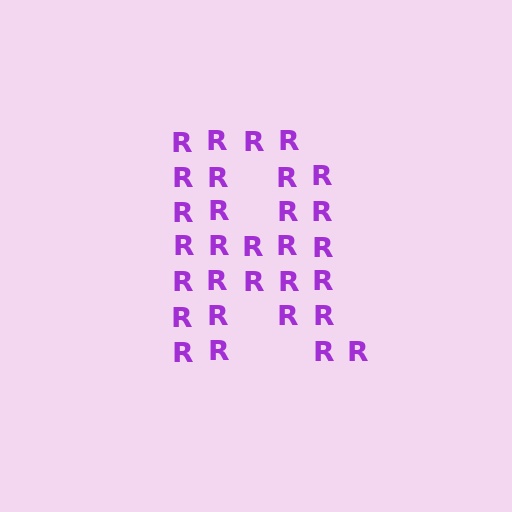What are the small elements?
The small elements are letter R's.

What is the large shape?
The large shape is the letter R.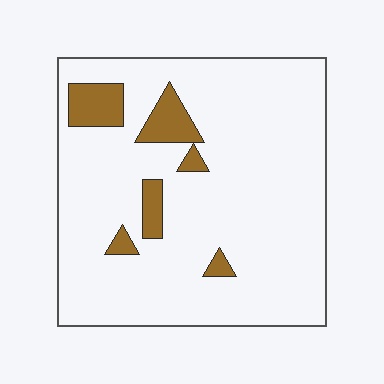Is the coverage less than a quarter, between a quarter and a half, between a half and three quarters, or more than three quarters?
Less than a quarter.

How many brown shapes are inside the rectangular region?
6.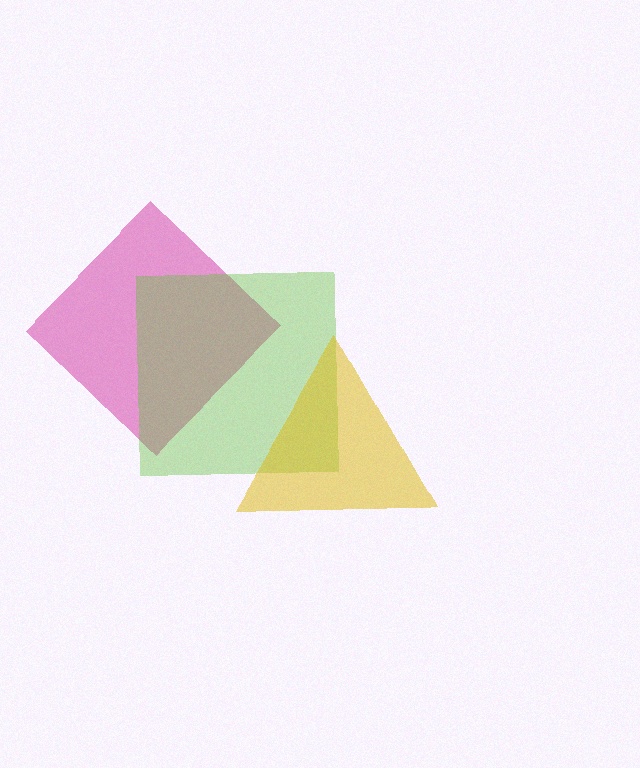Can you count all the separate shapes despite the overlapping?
Yes, there are 3 separate shapes.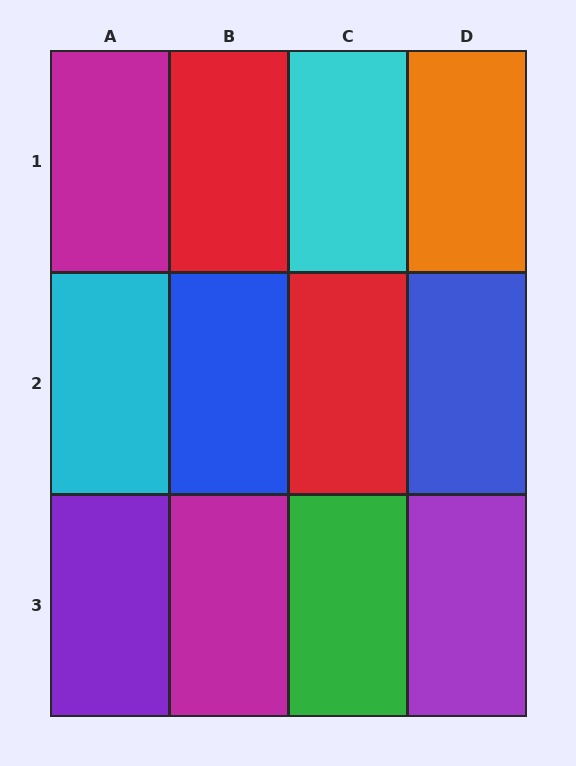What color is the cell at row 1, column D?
Orange.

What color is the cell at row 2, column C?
Red.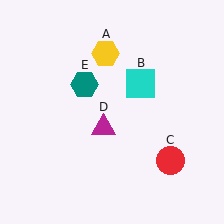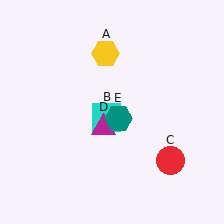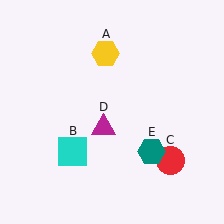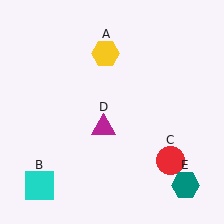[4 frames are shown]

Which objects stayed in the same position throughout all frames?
Yellow hexagon (object A) and red circle (object C) and magenta triangle (object D) remained stationary.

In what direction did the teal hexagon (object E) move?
The teal hexagon (object E) moved down and to the right.